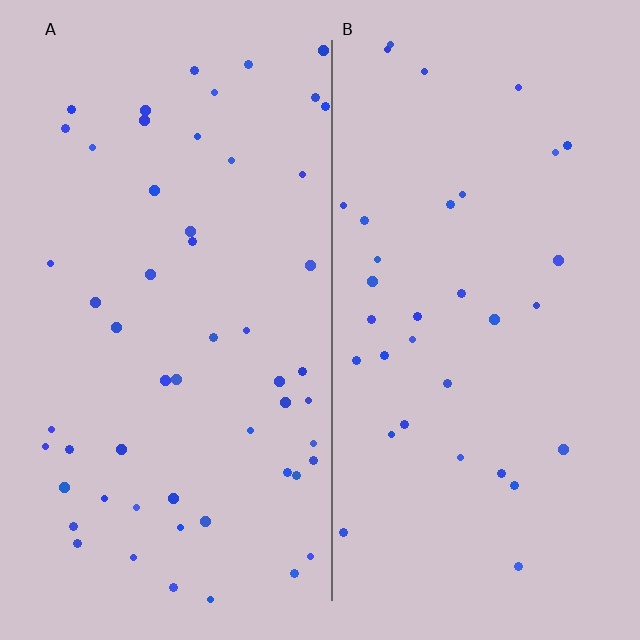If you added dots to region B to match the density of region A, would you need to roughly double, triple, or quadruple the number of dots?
Approximately double.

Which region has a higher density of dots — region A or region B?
A (the left).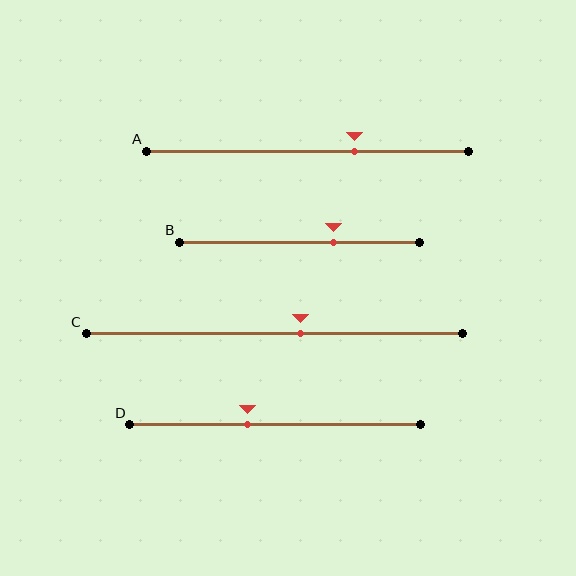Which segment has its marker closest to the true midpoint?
Segment C has its marker closest to the true midpoint.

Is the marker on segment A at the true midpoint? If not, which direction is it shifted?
No, the marker on segment A is shifted to the right by about 15% of the segment length.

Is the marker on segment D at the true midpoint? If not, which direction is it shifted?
No, the marker on segment D is shifted to the left by about 9% of the segment length.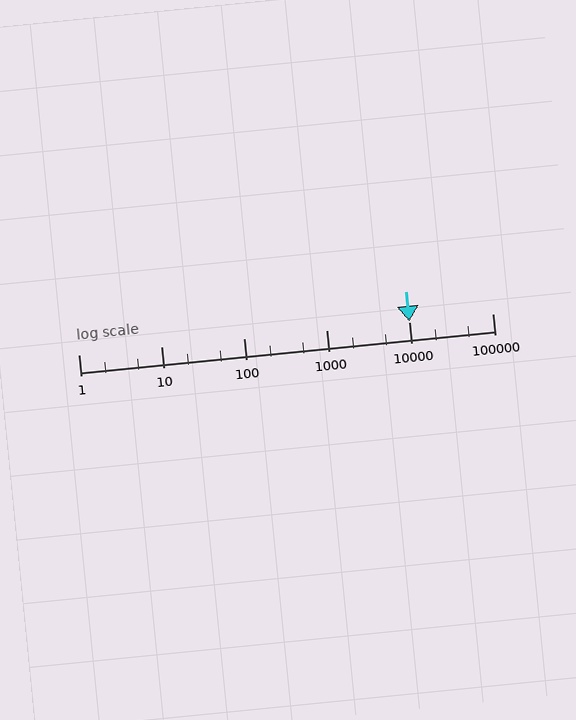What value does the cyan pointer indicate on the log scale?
The pointer indicates approximately 10000.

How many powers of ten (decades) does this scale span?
The scale spans 5 decades, from 1 to 100000.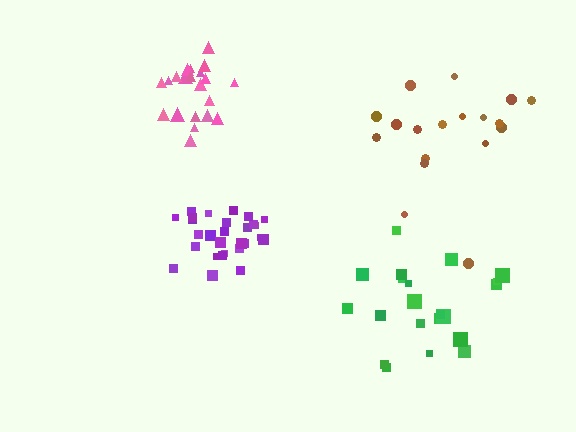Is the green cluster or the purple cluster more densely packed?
Purple.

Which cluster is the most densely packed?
Purple.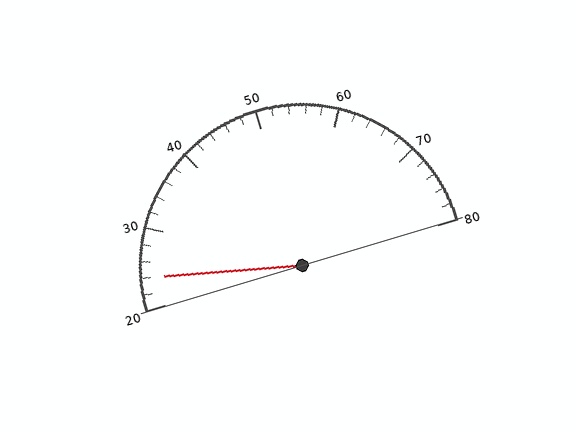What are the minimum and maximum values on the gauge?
The gauge ranges from 20 to 80.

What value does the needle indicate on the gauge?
The needle indicates approximately 24.